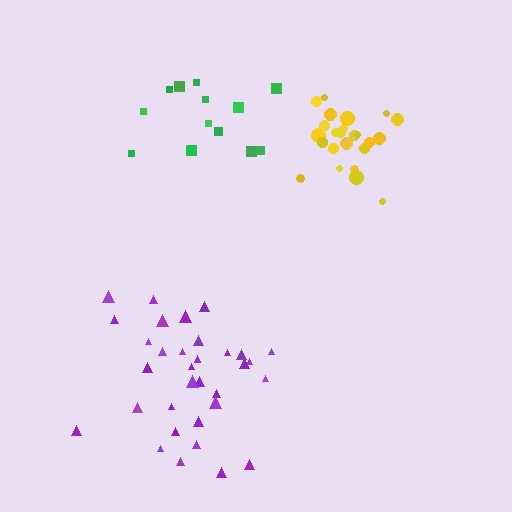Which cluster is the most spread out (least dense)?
Green.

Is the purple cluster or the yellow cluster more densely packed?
Yellow.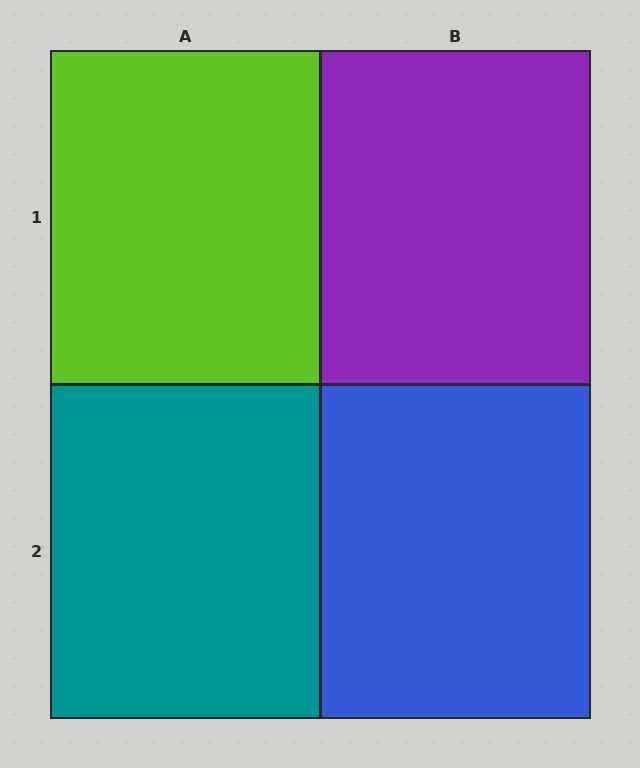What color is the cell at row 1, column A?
Lime.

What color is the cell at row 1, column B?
Purple.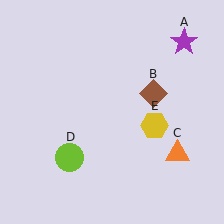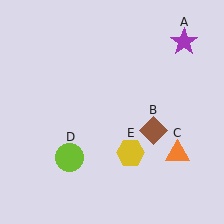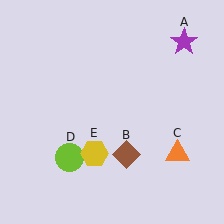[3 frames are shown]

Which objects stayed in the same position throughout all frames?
Purple star (object A) and orange triangle (object C) and lime circle (object D) remained stationary.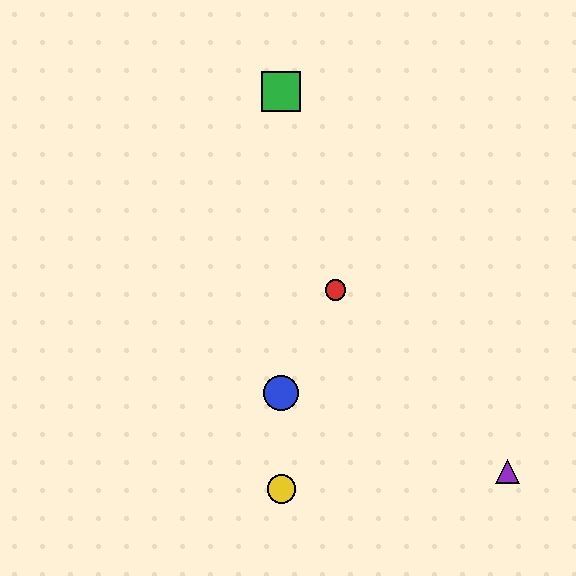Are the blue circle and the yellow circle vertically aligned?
Yes, both are at x≈281.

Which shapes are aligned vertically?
The blue circle, the green square, the yellow circle are aligned vertically.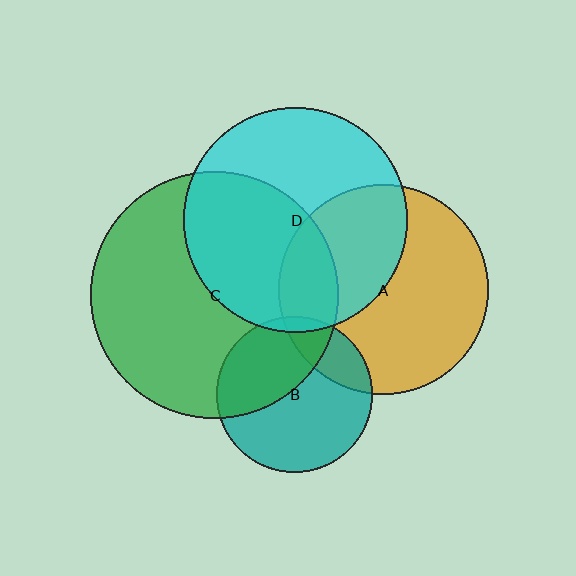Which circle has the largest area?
Circle C (green).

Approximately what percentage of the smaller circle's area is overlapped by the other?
Approximately 20%.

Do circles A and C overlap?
Yes.